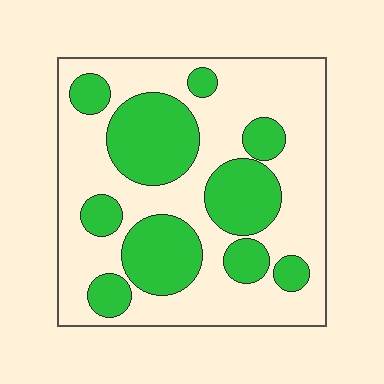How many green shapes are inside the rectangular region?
10.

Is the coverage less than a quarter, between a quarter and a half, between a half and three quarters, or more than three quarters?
Between a quarter and a half.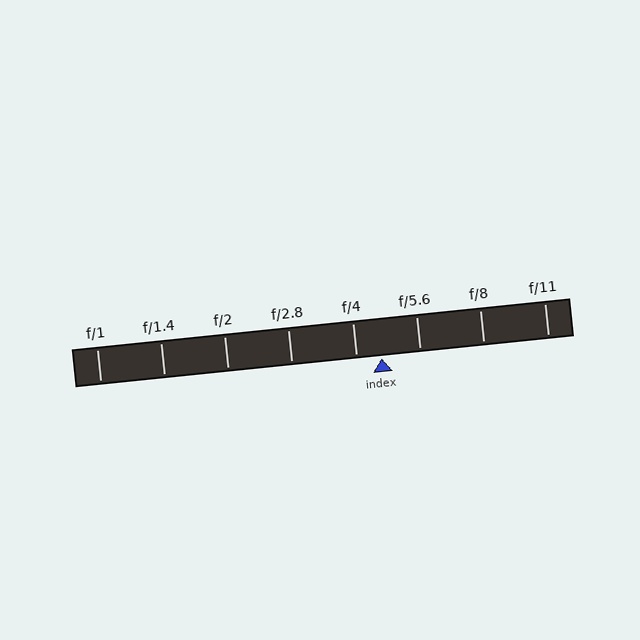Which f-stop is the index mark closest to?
The index mark is closest to f/4.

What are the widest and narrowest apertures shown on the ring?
The widest aperture shown is f/1 and the narrowest is f/11.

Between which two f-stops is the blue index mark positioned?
The index mark is between f/4 and f/5.6.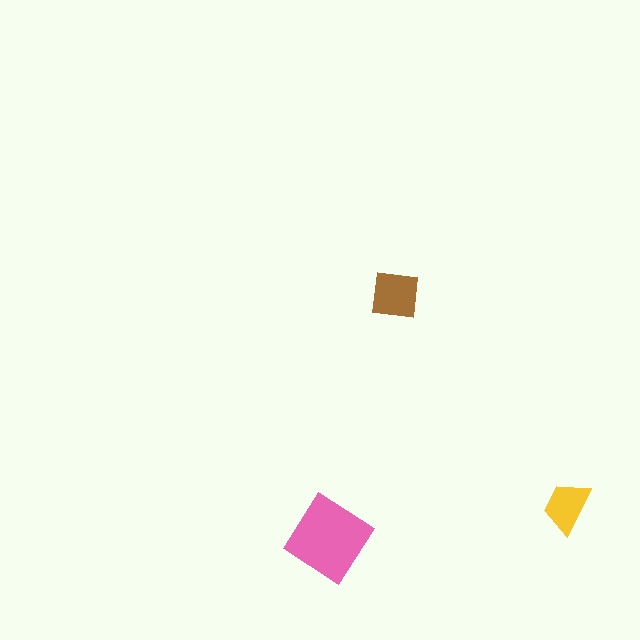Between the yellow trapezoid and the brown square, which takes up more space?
The brown square.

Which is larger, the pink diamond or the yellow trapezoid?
The pink diamond.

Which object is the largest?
The pink diamond.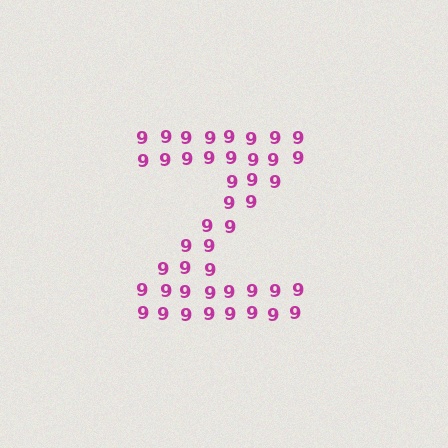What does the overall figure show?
The overall figure shows the letter Z.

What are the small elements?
The small elements are digit 9's.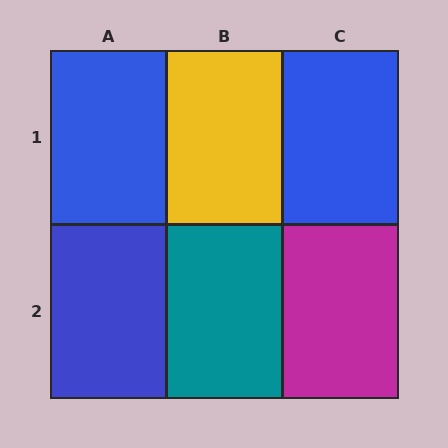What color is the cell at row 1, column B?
Yellow.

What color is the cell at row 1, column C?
Blue.